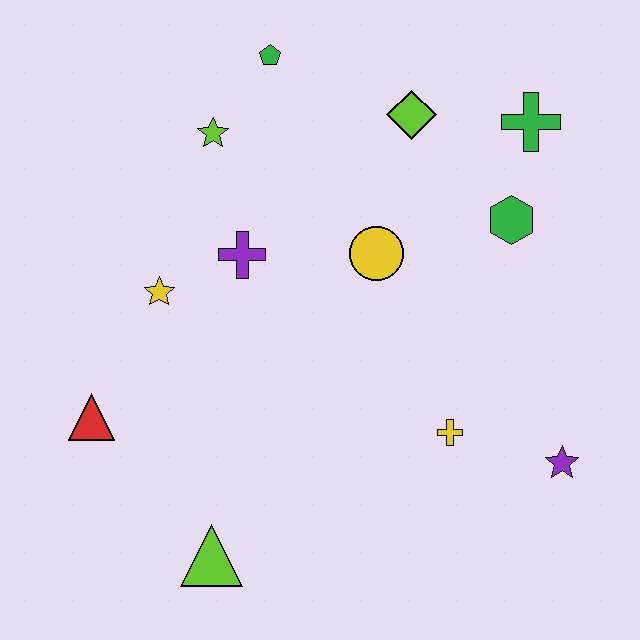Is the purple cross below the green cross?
Yes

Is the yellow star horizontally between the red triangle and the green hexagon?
Yes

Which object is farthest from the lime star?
The purple star is farthest from the lime star.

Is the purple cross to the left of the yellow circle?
Yes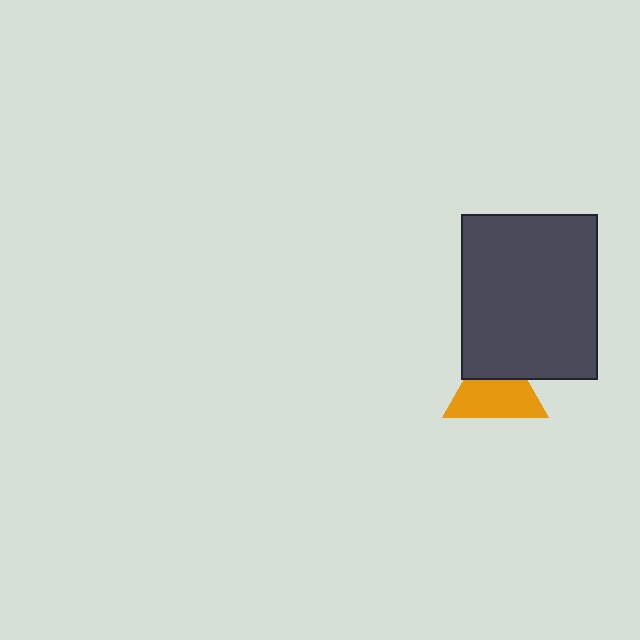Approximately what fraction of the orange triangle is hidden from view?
Roughly 36% of the orange triangle is hidden behind the dark gray rectangle.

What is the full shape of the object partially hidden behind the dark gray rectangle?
The partially hidden object is an orange triangle.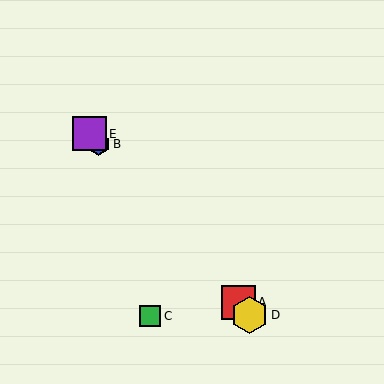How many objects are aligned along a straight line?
4 objects (A, B, D, E) are aligned along a straight line.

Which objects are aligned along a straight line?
Objects A, B, D, E are aligned along a straight line.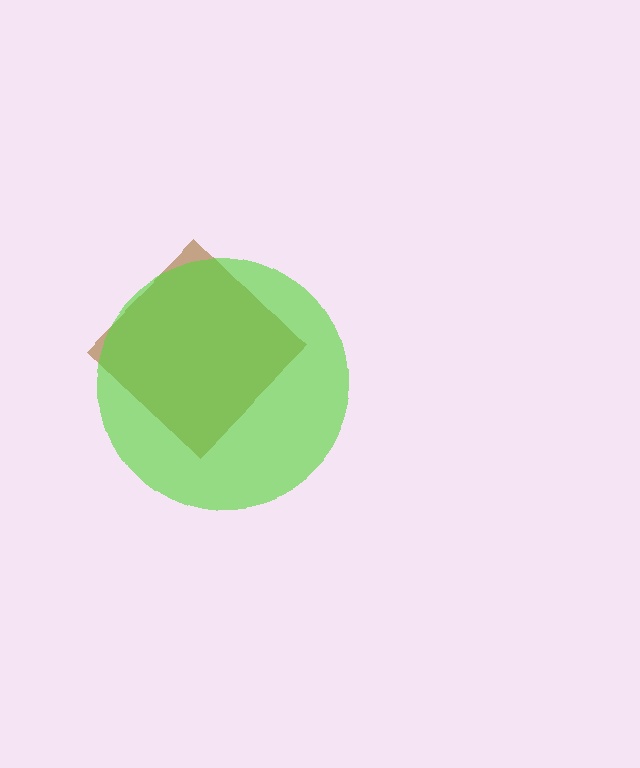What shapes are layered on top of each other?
The layered shapes are: a brown diamond, a lime circle.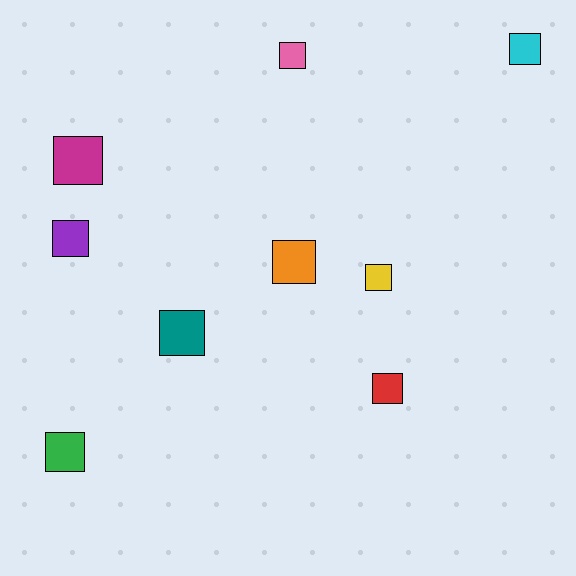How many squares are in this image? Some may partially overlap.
There are 9 squares.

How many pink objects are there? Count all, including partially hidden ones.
There is 1 pink object.